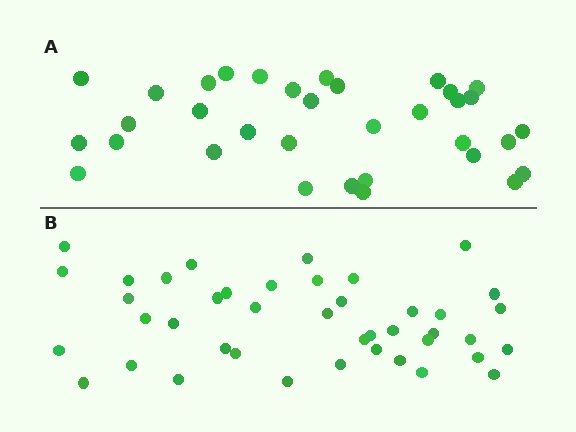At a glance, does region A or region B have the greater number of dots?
Region B (the bottom region) has more dots.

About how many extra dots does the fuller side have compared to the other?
Region B has roughly 8 or so more dots than region A.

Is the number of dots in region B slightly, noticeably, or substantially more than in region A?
Region B has only slightly more — the two regions are fairly close. The ratio is roughly 1.2 to 1.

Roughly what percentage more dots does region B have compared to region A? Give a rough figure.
About 25% more.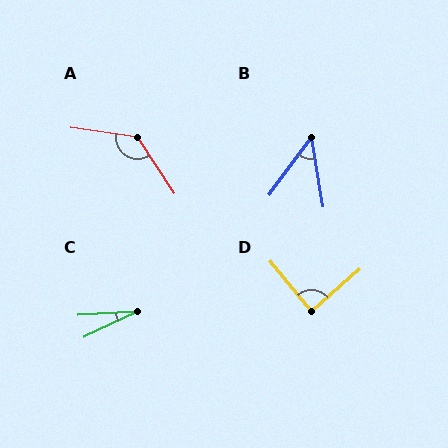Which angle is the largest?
A, at approximately 132 degrees.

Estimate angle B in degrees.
Approximately 46 degrees.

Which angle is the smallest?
C, at approximately 22 degrees.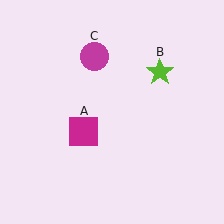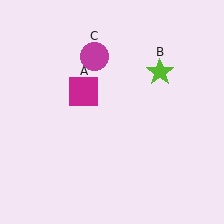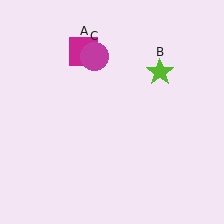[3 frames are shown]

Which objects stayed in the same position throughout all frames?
Lime star (object B) and magenta circle (object C) remained stationary.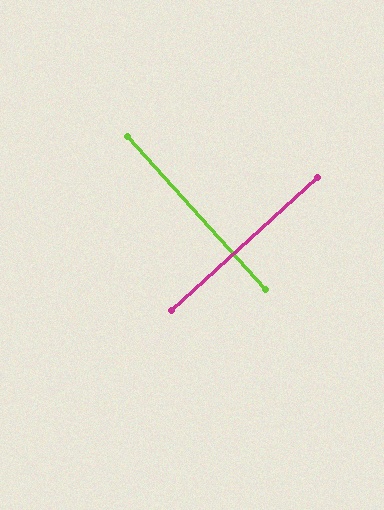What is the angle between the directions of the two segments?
Approximately 90 degrees.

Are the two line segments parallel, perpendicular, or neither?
Perpendicular — they meet at approximately 90°.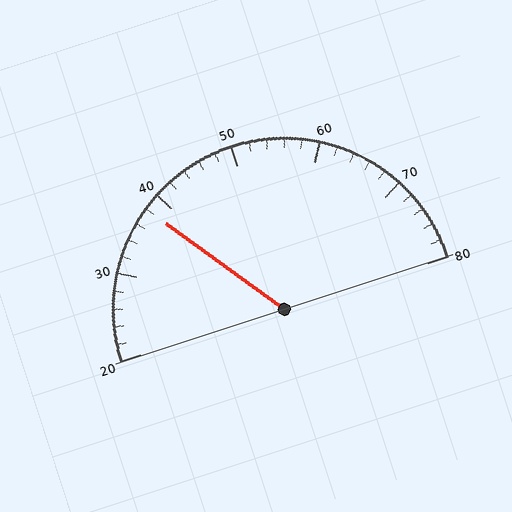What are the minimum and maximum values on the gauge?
The gauge ranges from 20 to 80.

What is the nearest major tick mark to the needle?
The nearest major tick mark is 40.